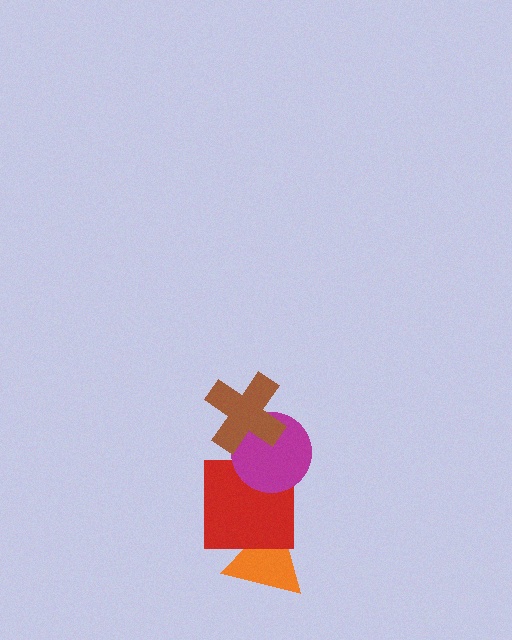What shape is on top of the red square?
The magenta circle is on top of the red square.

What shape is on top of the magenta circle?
The brown cross is on top of the magenta circle.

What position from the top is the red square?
The red square is 3rd from the top.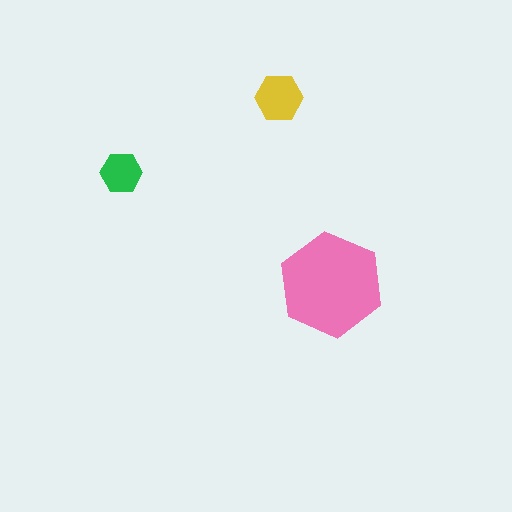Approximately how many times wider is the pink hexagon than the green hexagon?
About 2.5 times wider.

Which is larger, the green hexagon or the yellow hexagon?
The yellow one.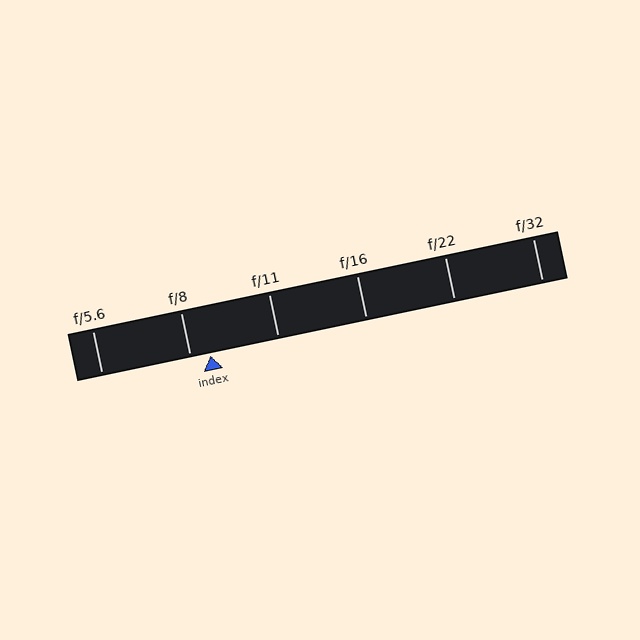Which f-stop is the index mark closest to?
The index mark is closest to f/8.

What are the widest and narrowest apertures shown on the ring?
The widest aperture shown is f/5.6 and the narrowest is f/32.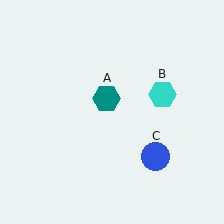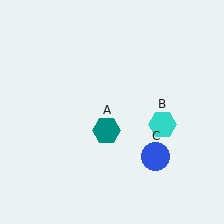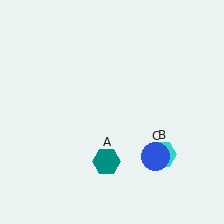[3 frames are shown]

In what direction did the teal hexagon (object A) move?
The teal hexagon (object A) moved down.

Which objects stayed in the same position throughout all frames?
Blue circle (object C) remained stationary.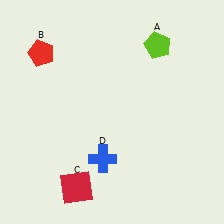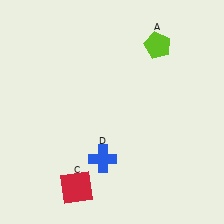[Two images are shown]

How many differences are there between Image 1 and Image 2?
There is 1 difference between the two images.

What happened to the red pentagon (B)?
The red pentagon (B) was removed in Image 2. It was in the top-left area of Image 1.